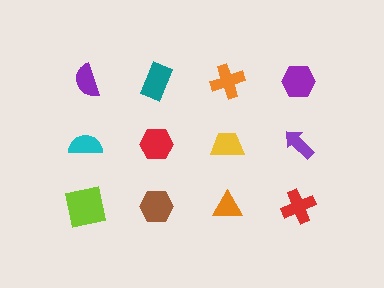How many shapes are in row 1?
4 shapes.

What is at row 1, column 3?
An orange cross.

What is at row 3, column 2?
A brown hexagon.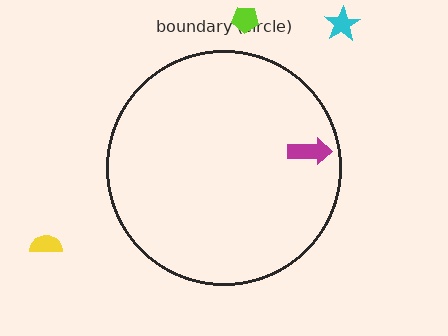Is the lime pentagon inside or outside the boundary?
Outside.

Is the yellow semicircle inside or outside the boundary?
Outside.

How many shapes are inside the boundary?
1 inside, 3 outside.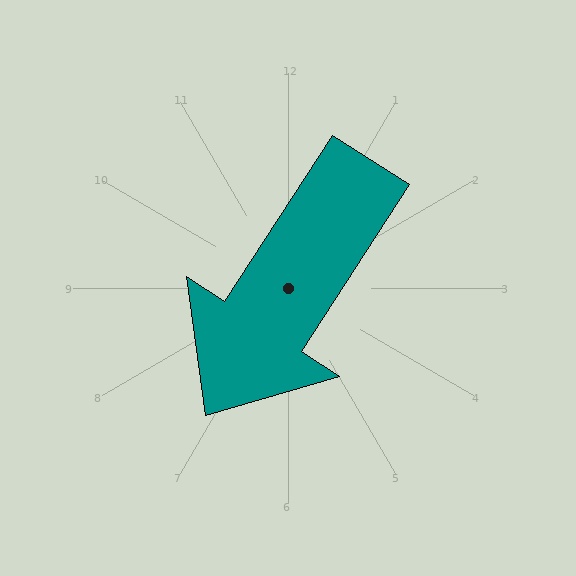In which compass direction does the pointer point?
Southwest.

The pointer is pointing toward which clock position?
Roughly 7 o'clock.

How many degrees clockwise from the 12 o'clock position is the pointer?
Approximately 213 degrees.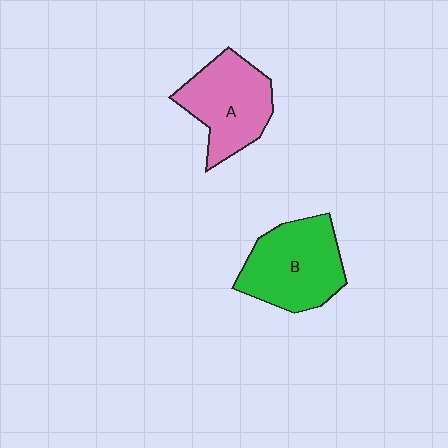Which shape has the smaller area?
Shape A (pink).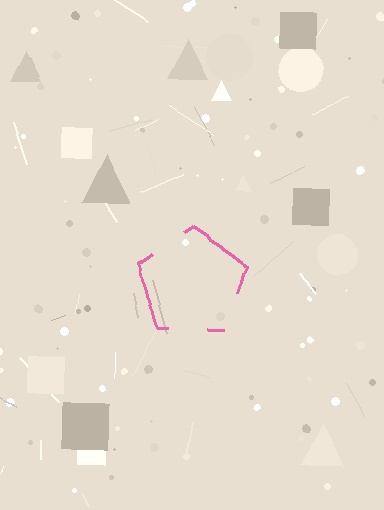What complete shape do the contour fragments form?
The contour fragments form a pentagon.